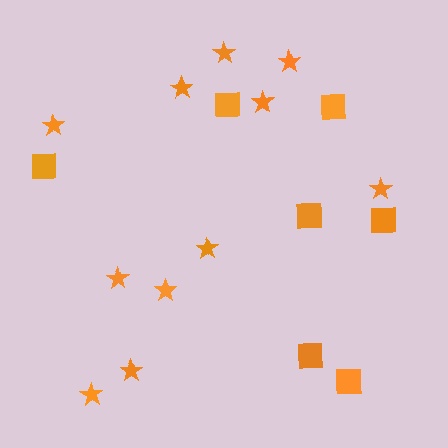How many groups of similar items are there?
There are 2 groups: one group of stars (11) and one group of squares (7).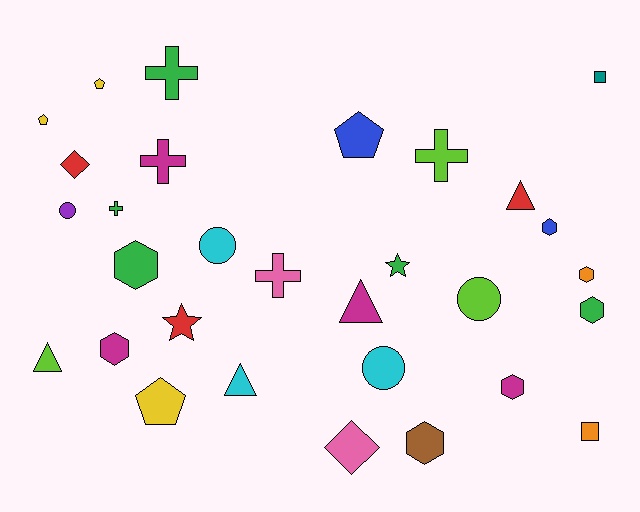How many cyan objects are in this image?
There are 3 cyan objects.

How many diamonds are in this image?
There are 2 diamonds.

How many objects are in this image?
There are 30 objects.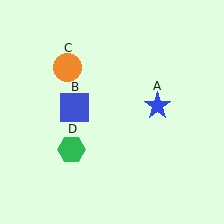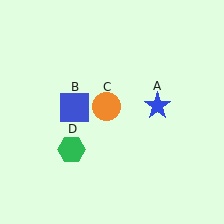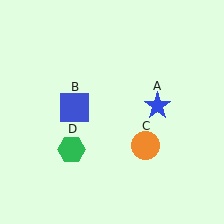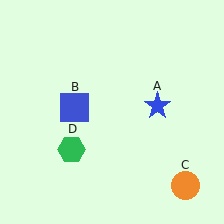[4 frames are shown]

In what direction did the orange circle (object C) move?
The orange circle (object C) moved down and to the right.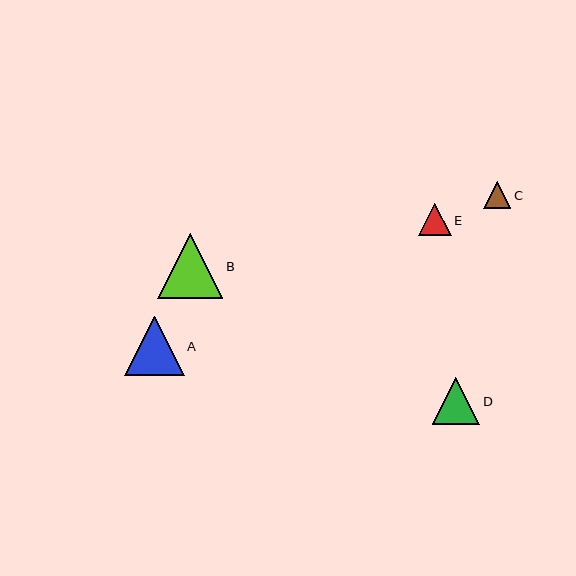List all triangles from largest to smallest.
From largest to smallest: B, A, D, E, C.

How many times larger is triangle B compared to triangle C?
Triangle B is approximately 2.4 times the size of triangle C.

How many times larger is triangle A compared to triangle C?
Triangle A is approximately 2.2 times the size of triangle C.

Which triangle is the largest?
Triangle B is the largest with a size of approximately 65 pixels.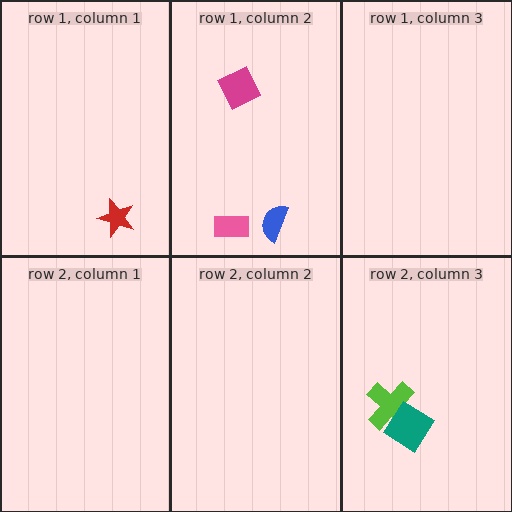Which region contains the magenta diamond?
The row 1, column 2 region.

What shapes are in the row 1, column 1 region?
The red star.